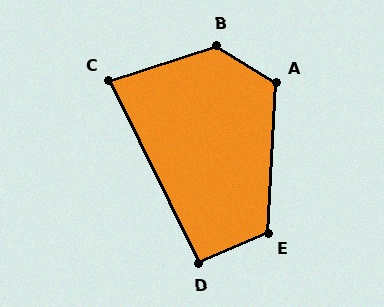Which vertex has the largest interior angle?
B, at approximately 130 degrees.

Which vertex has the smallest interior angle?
C, at approximately 82 degrees.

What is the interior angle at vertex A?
Approximately 118 degrees (obtuse).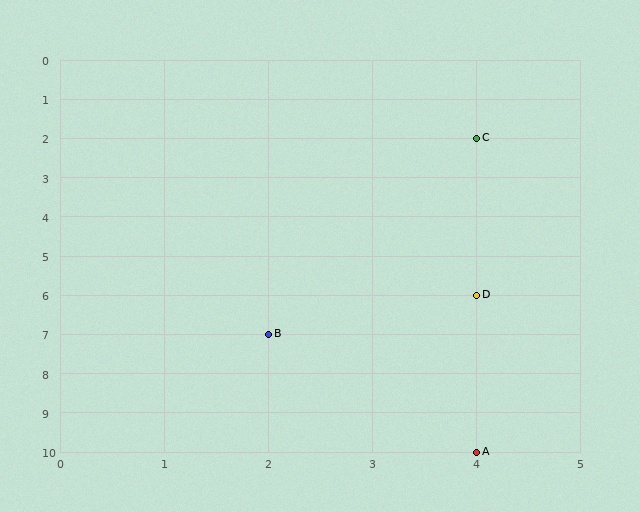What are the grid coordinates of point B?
Point B is at grid coordinates (2, 7).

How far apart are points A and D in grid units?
Points A and D are 4 rows apart.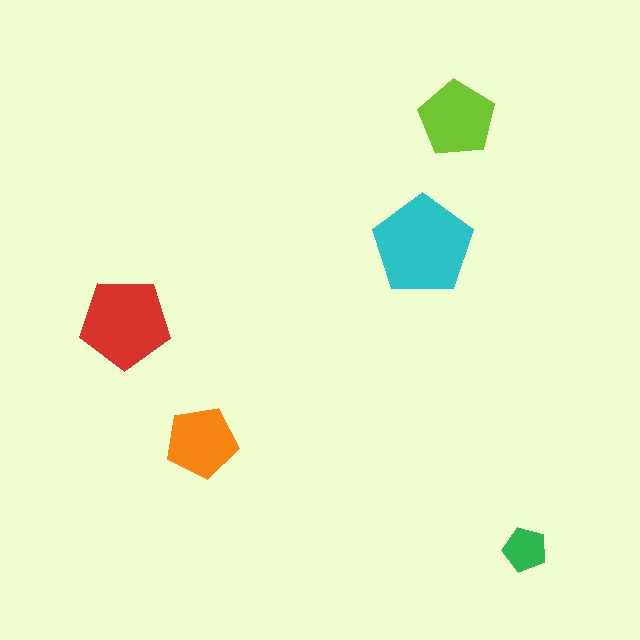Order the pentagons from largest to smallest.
the cyan one, the red one, the lime one, the orange one, the green one.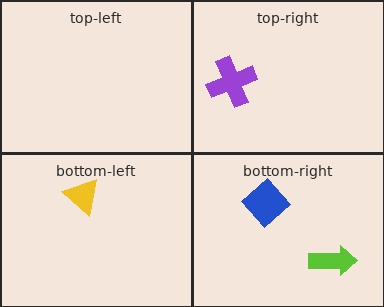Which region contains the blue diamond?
The bottom-right region.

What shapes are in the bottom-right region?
The blue diamond, the lime arrow.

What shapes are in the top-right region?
The purple cross.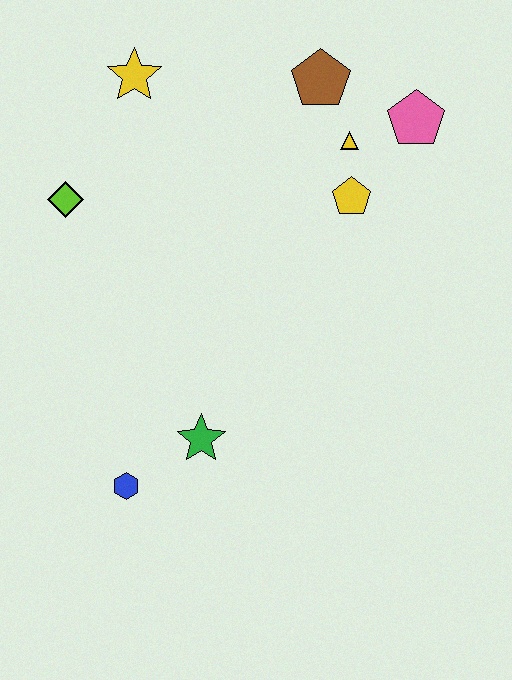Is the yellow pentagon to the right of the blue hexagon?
Yes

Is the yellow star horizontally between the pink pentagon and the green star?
No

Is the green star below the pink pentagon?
Yes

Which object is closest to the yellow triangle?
The yellow pentagon is closest to the yellow triangle.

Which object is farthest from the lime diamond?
The pink pentagon is farthest from the lime diamond.